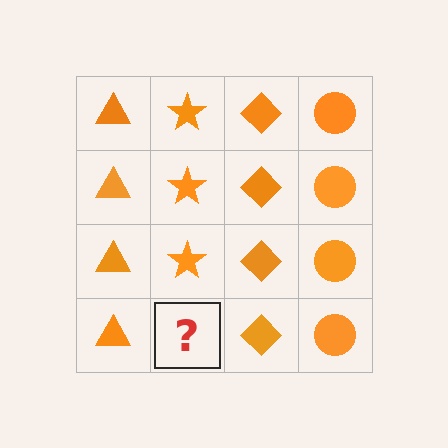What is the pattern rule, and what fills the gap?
The rule is that each column has a consistent shape. The gap should be filled with an orange star.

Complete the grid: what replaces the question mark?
The question mark should be replaced with an orange star.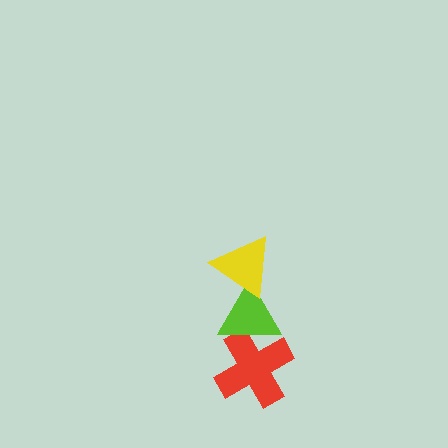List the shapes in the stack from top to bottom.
From top to bottom: the yellow triangle, the lime triangle, the red cross.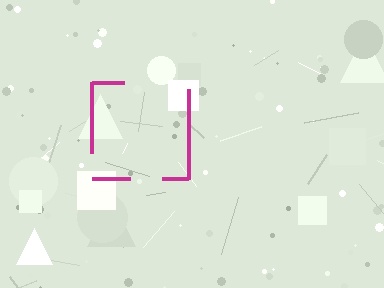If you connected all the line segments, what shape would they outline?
They would outline a square.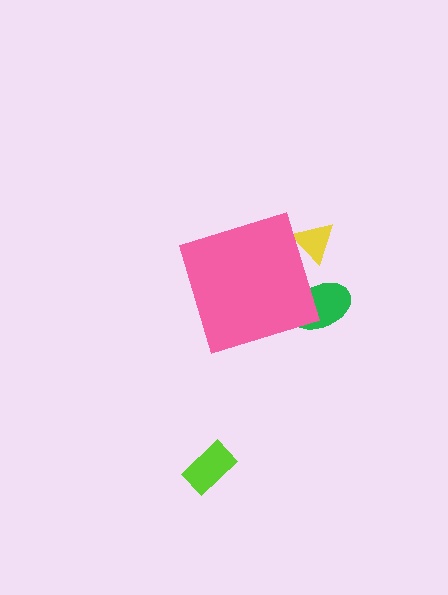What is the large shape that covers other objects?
A pink diamond.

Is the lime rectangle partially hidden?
No, the lime rectangle is fully visible.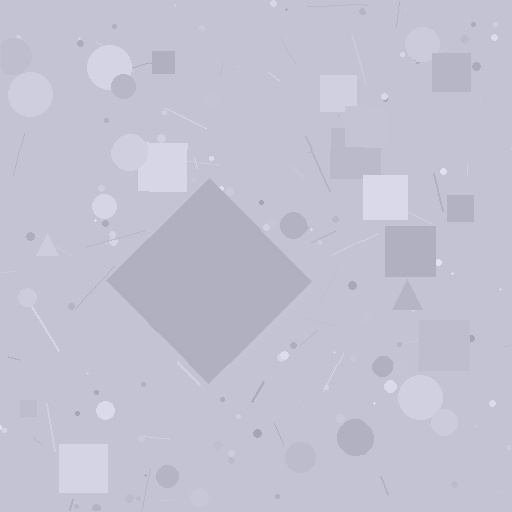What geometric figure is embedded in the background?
A diamond is embedded in the background.